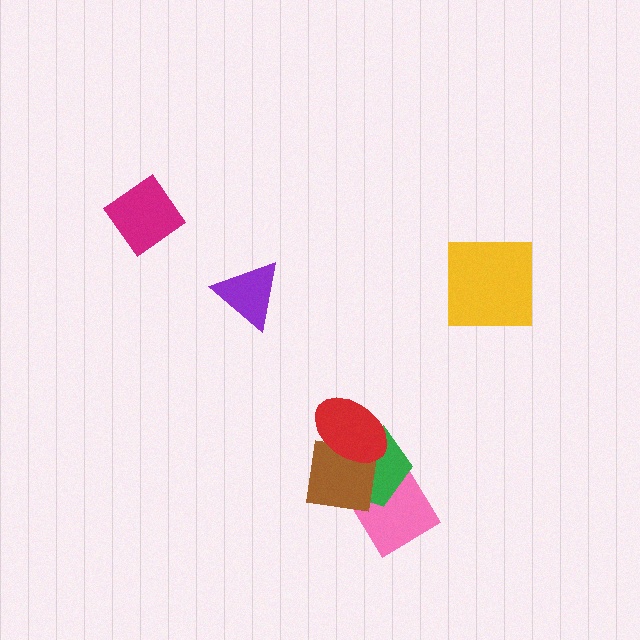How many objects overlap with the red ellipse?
2 objects overlap with the red ellipse.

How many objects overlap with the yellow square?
0 objects overlap with the yellow square.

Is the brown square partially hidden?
Yes, it is partially covered by another shape.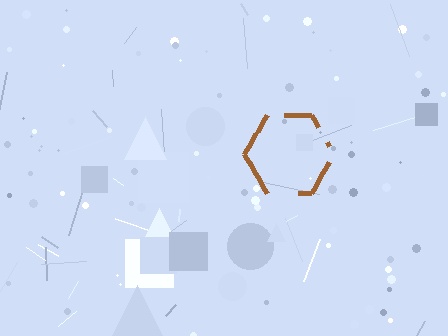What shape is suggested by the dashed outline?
The dashed outline suggests a hexagon.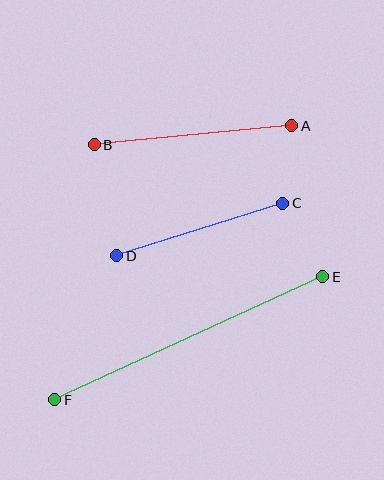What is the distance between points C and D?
The distance is approximately 174 pixels.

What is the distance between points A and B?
The distance is approximately 198 pixels.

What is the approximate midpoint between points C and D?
The midpoint is at approximately (200, 229) pixels.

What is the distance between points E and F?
The distance is approximately 295 pixels.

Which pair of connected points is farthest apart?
Points E and F are farthest apart.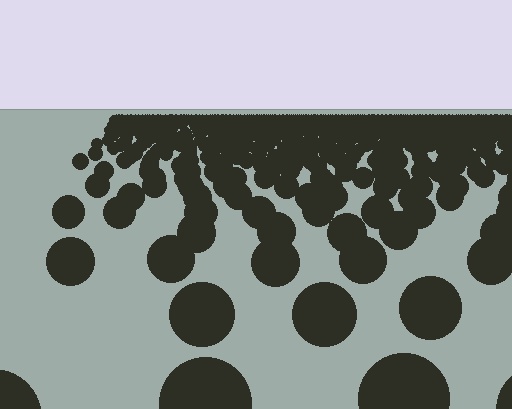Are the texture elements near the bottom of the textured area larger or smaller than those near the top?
Larger. Near the bottom, elements are closer to the viewer and appear at a bigger on-screen size.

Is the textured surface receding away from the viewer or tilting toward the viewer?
The surface is receding away from the viewer. Texture elements get smaller and denser toward the top.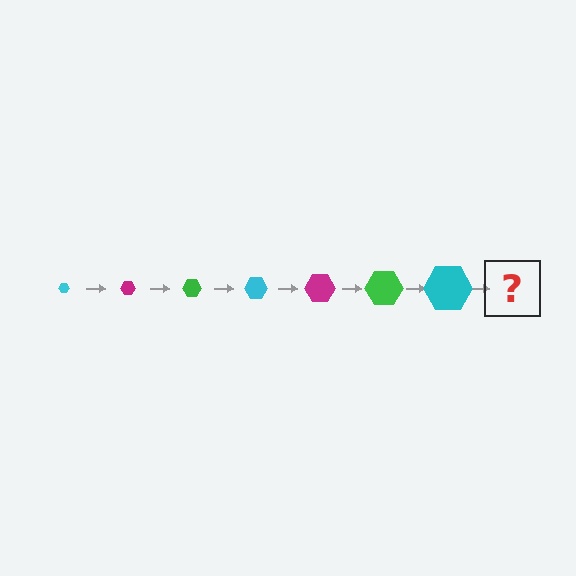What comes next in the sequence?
The next element should be a magenta hexagon, larger than the previous one.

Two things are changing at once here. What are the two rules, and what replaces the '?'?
The two rules are that the hexagon grows larger each step and the color cycles through cyan, magenta, and green. The '?' should be a magenta hexagon, larger than the previous one.